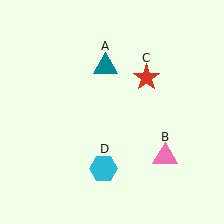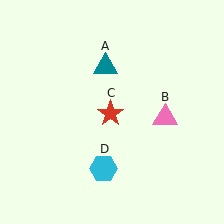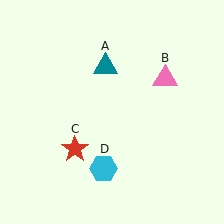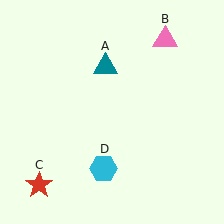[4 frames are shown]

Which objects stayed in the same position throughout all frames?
Teal triangle (object A) and cyan hexagon (object D) remained stationary.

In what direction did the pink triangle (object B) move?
The pink triangle (object B) moved up.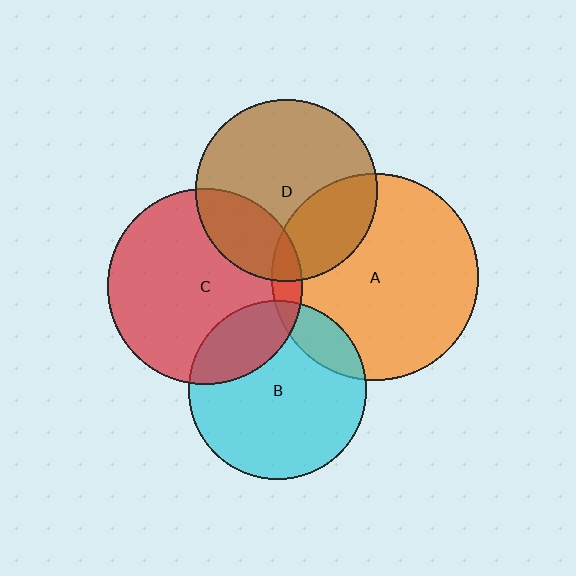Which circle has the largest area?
Circle A (orange).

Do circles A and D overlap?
Yes.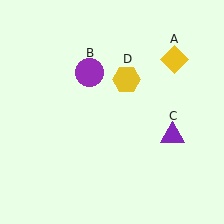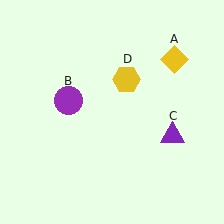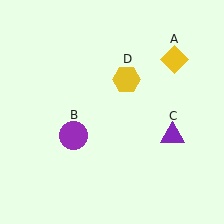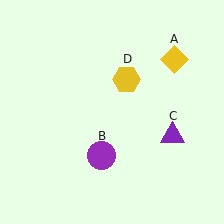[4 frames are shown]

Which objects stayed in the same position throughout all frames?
Yellow diamond (object A) and purple triangle (object C) and yellow hexagon (object D) remained stationary.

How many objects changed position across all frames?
1 object changed position: purple circle (object B).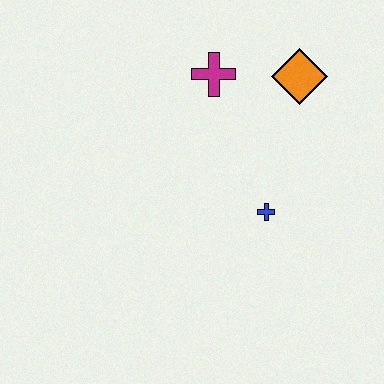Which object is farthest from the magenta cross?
The blue cross is farthest from the magenta cross.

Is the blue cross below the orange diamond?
Yes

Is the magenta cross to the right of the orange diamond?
No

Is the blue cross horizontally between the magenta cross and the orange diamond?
Yes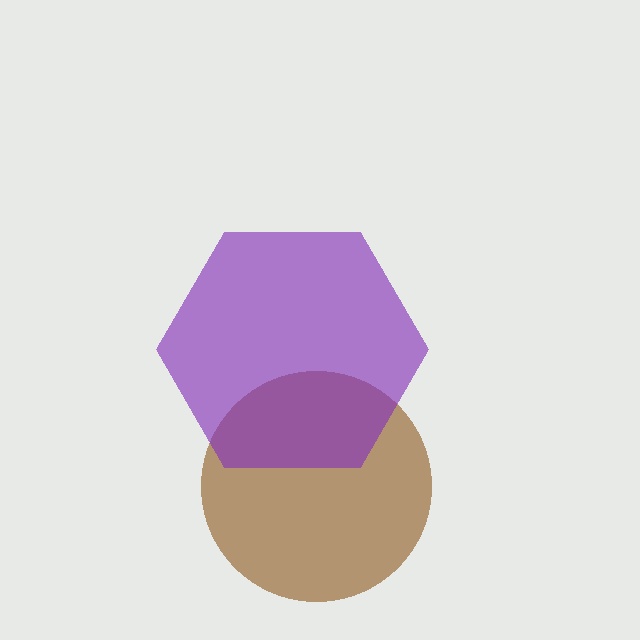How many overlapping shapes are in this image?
There are 2 overlapping shapes in the image.